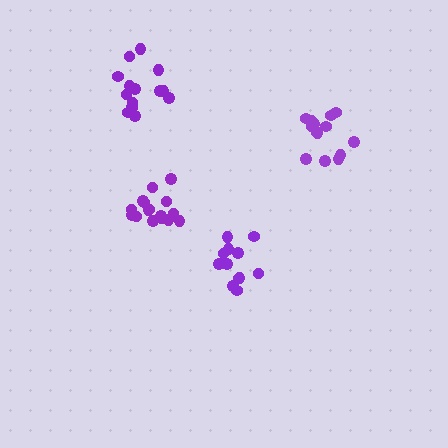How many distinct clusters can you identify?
There are 4 distinct clusters.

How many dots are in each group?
Group 1: 14 dots, Group 2: 16 dots, Group 3: 14 dots, Group 4: 12 dots (56 total).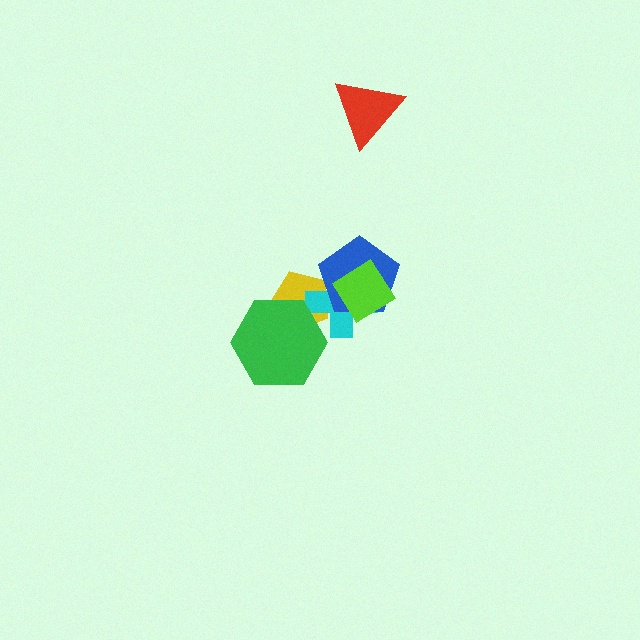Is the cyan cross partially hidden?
Yes, it is partially covered by another shape.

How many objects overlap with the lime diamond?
2 objects overlap with the lime diamond.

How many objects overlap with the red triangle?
0 objects overlap with the red triangle.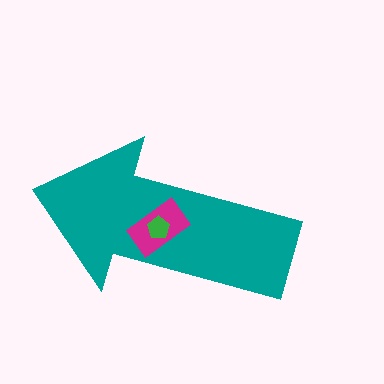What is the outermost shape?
The teal arrow.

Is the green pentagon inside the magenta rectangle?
Yes.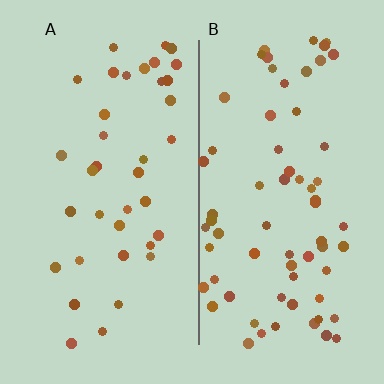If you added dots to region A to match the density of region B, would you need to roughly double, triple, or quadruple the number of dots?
Approximately double.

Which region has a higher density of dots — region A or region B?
B (the right).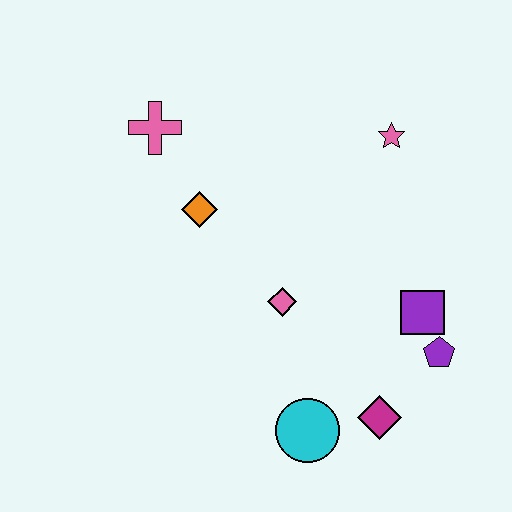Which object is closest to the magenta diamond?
The cyan circle is closest to the magenta diamond.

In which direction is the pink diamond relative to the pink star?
The pink diamond is below the pink star.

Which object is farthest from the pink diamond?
The pink cross is farthest from the pink diamond.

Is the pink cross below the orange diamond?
No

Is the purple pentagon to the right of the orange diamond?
Yes